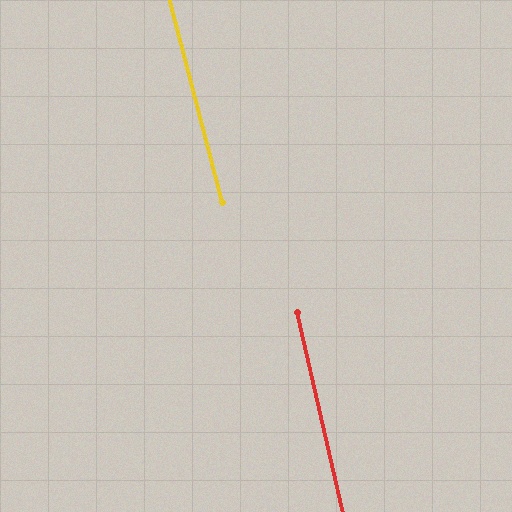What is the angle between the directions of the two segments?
Approximately 1 degree.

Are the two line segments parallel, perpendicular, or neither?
Parallel — their directions differ by only 1.5°.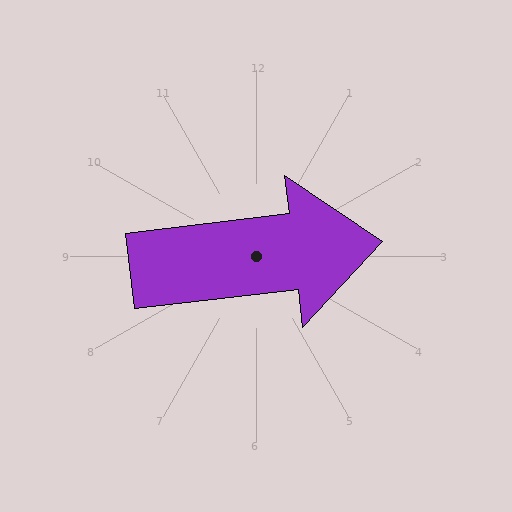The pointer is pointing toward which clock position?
Roughly 3 o'clock.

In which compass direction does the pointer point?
East.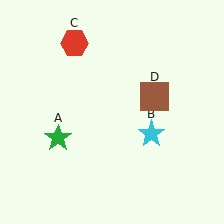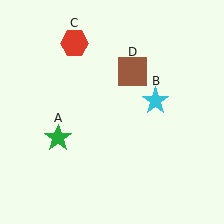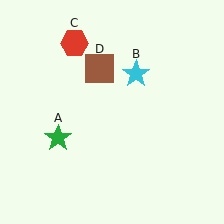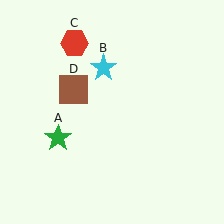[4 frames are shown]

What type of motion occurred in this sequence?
The cyan star (object B), brown square (object D) rotated counterclockwise around the center of the scene.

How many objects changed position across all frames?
2 objects changed position: cyan star (object B), brown square (object D).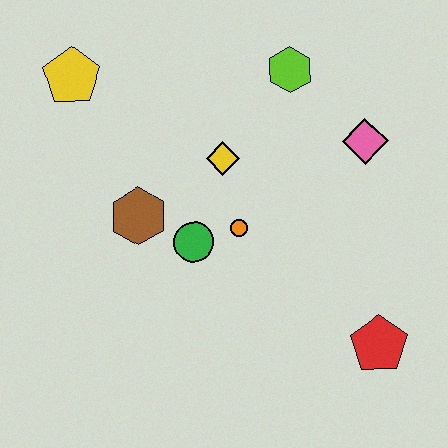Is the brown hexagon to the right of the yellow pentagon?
Yes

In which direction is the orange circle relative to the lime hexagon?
The orange circle is below the lime hexagon.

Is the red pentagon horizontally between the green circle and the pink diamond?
No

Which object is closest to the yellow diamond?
The orange circle is closest to the yellow diamond.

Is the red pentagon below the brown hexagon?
Yes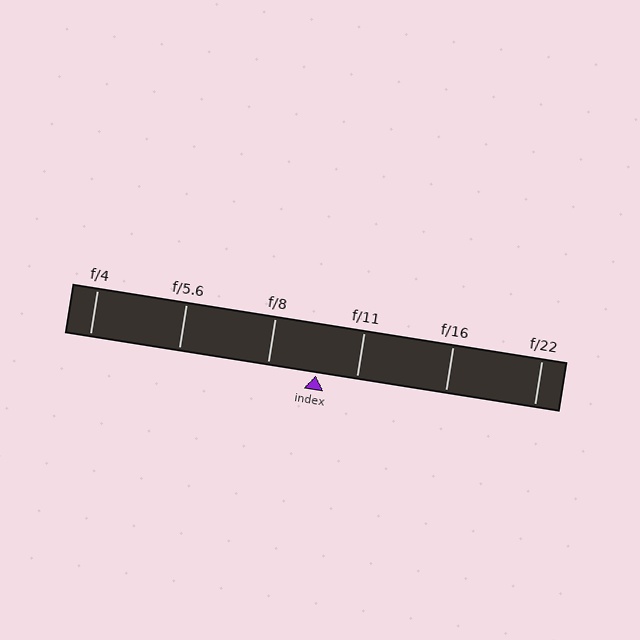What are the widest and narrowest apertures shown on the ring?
The widest aperture shown is f/4 and the narrowest is f/22.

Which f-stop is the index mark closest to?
The index mark is closest to f/11.